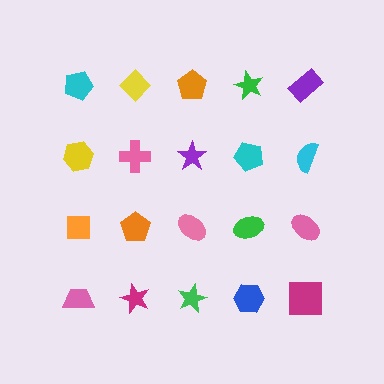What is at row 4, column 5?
A magenta square.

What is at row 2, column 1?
A yellow hexagon.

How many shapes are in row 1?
5 shapes.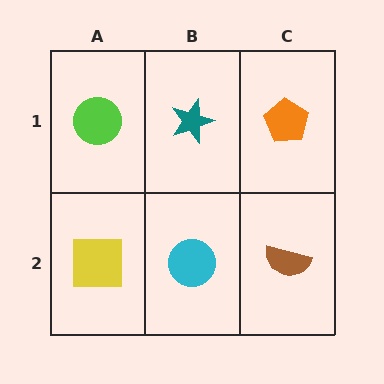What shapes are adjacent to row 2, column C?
An orange pentagon (row 1, column C), a cyan circle (row 2, column B).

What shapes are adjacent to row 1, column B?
A cyan circle (row 2, column B), a lime circle (row 1, column A), an orange pentagon (row 1, column C).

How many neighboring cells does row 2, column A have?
2.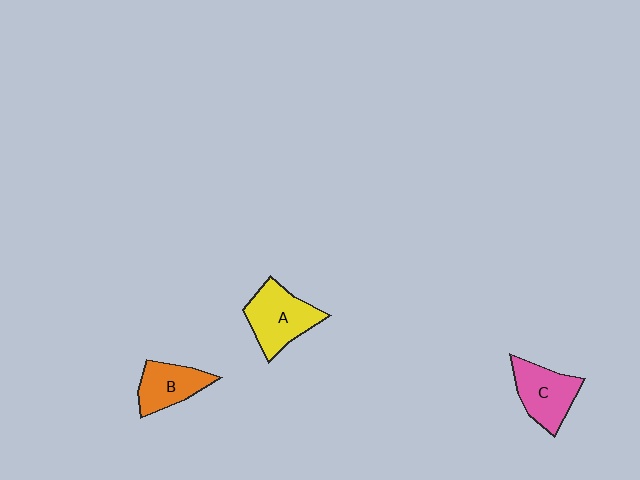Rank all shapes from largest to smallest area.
From largest to smallest: A (yellow), C (pink), B (orange).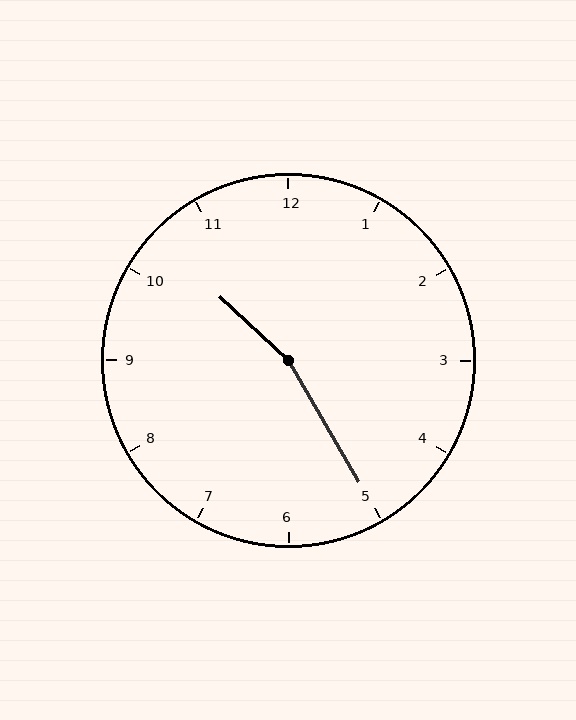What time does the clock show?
10:25.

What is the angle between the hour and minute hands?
Approximately 162 degrees.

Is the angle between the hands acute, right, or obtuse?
It is obtuse.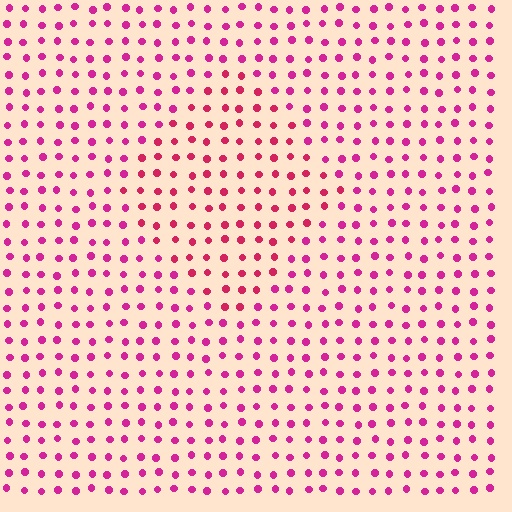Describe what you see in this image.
The image is filled with small magenta elements in a uniform arrangement. A diamond-shaped region is visible where the elements are tinted to a slightly different hue, forming a subtle color boundary.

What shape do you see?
I see a diamond.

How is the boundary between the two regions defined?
The boundary is defined purely by a slight shift in hue (about 20 degrees). Spacing, size, and orientation are identical on both sides.